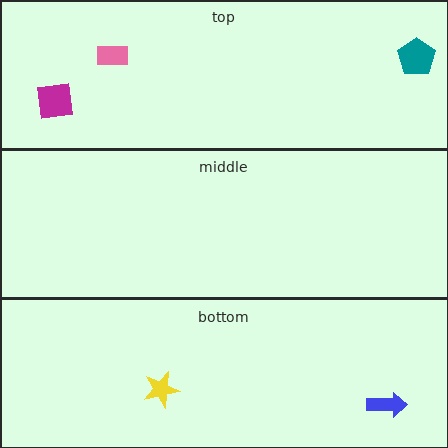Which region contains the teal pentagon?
The top region.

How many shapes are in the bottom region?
2.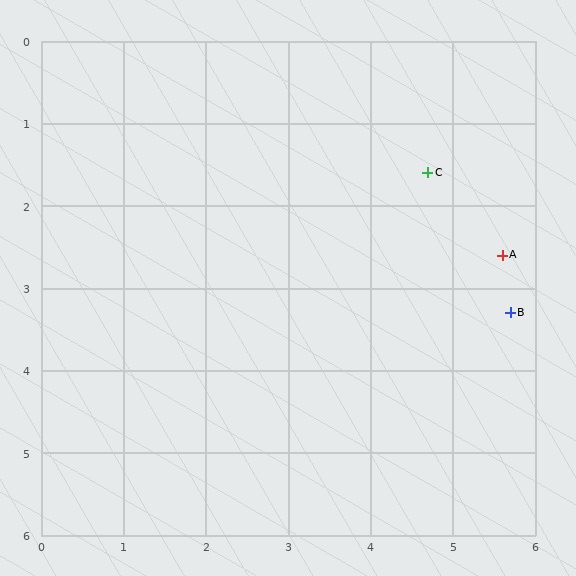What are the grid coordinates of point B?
Point B is at approximately (5.7, 3.3).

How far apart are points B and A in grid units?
Points B and A are about 0.7 grid units apart.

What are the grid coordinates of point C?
Point C is at approximately (4.7, 1.6).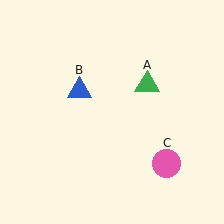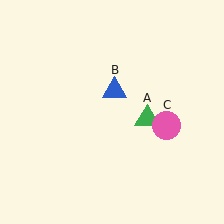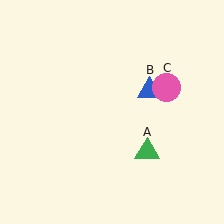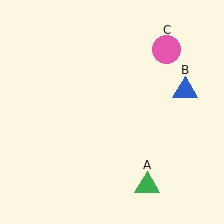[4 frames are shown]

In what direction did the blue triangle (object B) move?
The blue triangle (object B) moved right.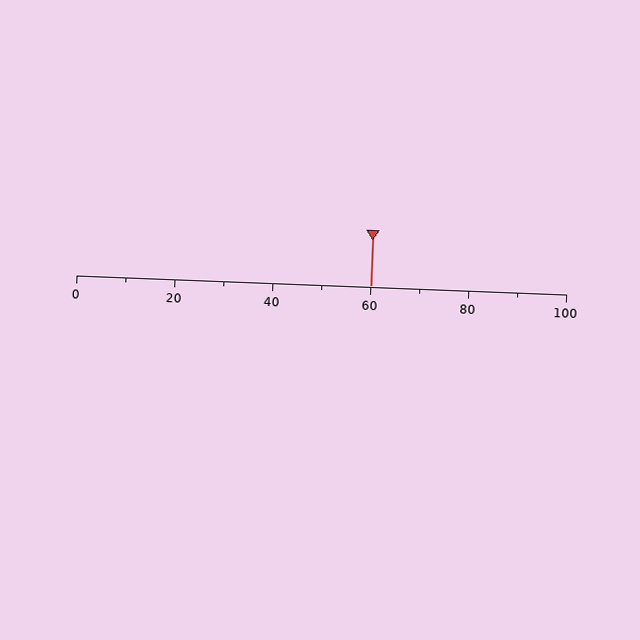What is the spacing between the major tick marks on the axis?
The major ticks are spaced 20 apart.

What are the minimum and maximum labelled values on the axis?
The axis runs from 0 to 100.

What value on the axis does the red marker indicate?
The marker indicates approximately 60.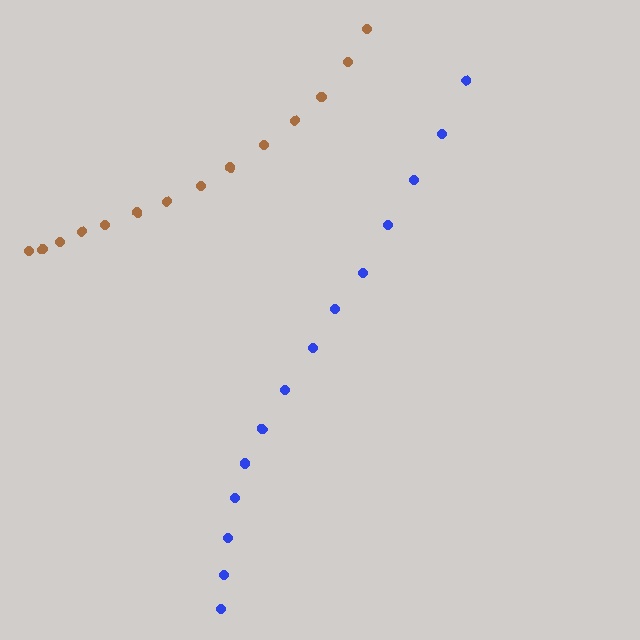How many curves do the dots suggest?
There are 2 distinct paths.